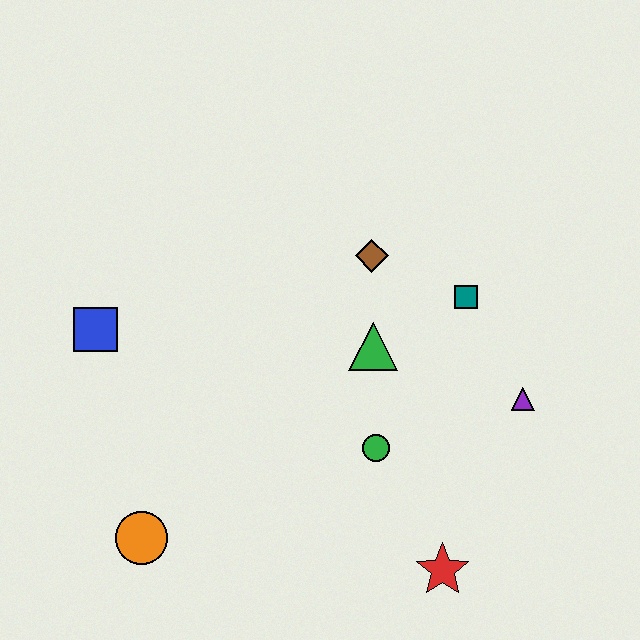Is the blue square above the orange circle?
Yes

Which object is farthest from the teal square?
The orange circle is farthest from the teal square.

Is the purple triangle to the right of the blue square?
Yes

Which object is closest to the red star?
The green circle is closest to the red star.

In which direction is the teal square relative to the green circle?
The teal square is above the green circle.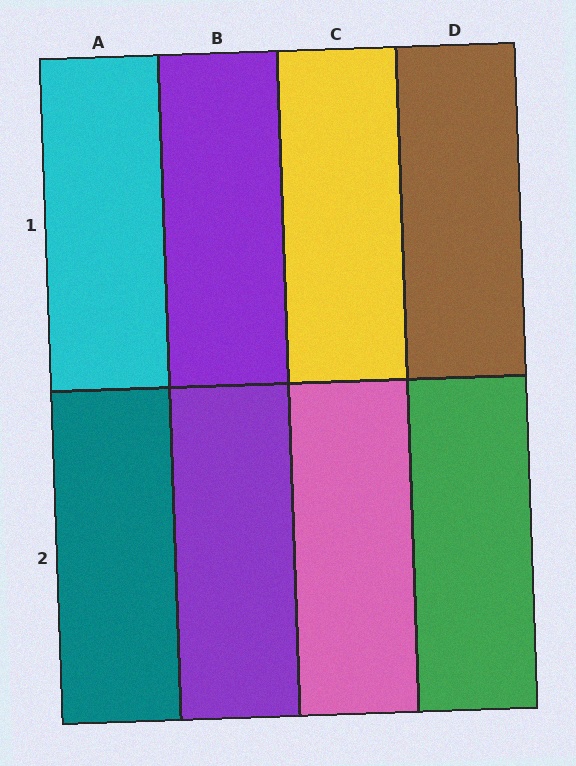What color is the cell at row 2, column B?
Purple.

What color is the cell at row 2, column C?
Pink.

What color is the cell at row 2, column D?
Green.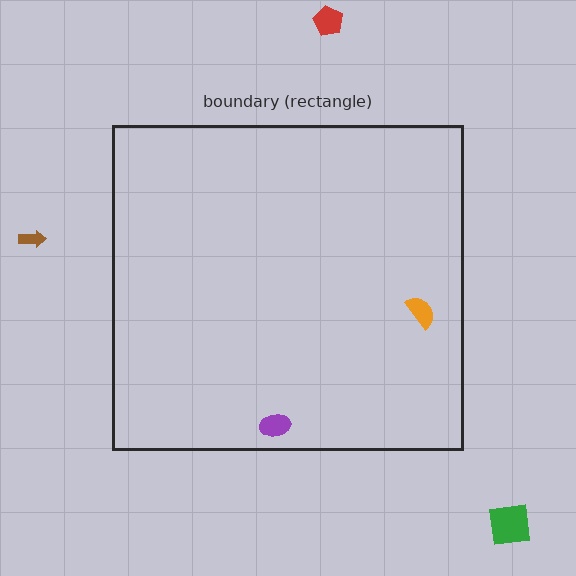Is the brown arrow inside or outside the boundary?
Outside.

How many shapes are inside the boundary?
2 inside, 3 outside.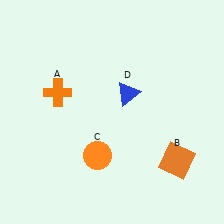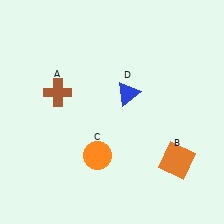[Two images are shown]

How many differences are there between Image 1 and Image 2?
There is 1 difference between the two images.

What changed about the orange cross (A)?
In Image 1, A is orange. In Image 2, it changed to brown.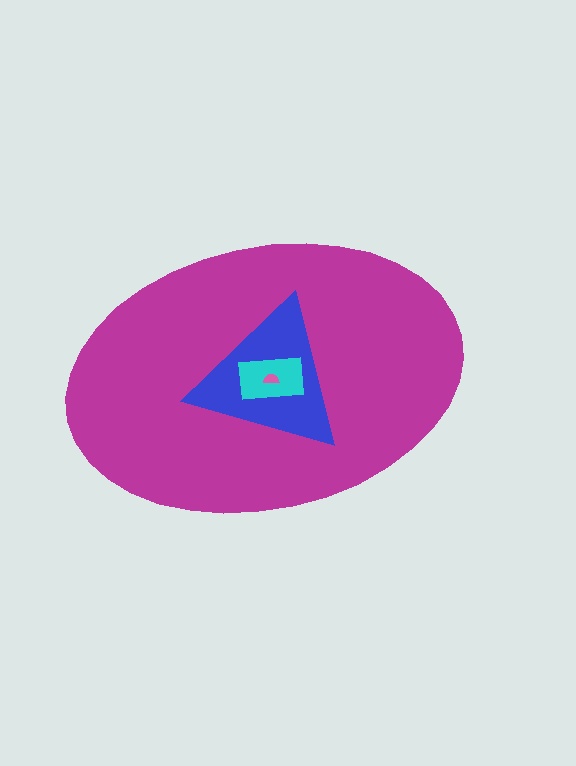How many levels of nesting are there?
4.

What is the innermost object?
The pink semicircle.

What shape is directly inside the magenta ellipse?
The blue triangle.